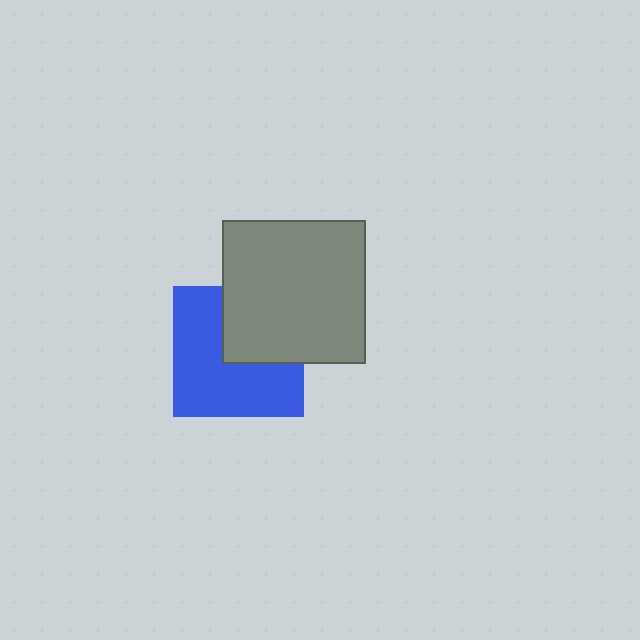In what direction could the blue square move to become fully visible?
The blue square could move toward the lower-left. That would shift it out from behind the gray square entirely.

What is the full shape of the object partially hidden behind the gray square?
The partially hidden object is a blue square.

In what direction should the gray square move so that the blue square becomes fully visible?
The gray square should move toward the upper-right. That is the shortest direction to clear the overlap and leave the blue square fully visible.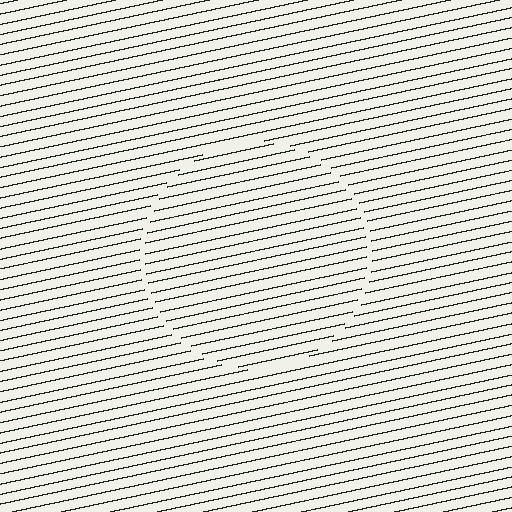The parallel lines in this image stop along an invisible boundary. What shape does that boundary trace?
An illusory circle. The interior of the shape contains the same grating, shifted by half a period — the contour is defined by the phase discontinuity where line-ends from the inner and outer gratings abut.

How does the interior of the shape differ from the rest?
The interior of the shape contains the same grating, shifted by half a period — the contour is defined by the phase discontinuity where line-ends from the inner and outer gratings abut.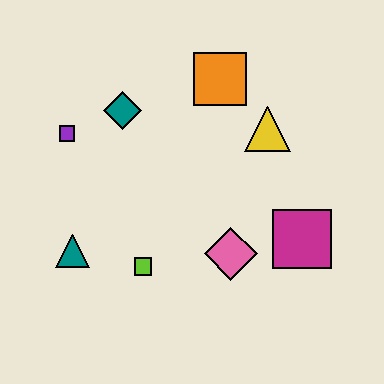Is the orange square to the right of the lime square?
Yes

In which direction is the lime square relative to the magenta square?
The lime square is to the left of the magenta square.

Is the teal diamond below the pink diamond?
No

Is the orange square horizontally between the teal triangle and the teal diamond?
No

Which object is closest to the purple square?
The teal diamond is closest to the purple square.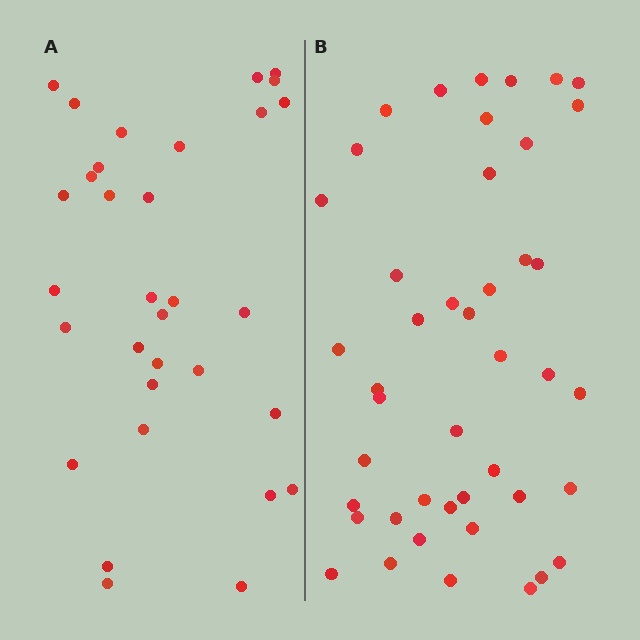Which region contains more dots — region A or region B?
Region B (the right region) has more dots.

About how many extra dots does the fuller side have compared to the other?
Region B has roughly 12 or so more dots than region A.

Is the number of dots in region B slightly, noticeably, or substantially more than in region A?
Region B has noticeably more, but not dramatically so. The ratio is roughly 1.4 to 1.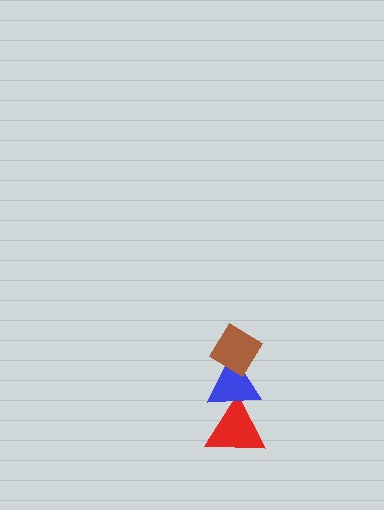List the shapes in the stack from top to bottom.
From top to bottom: the brown diamond, the blue triangle, the red triangle.